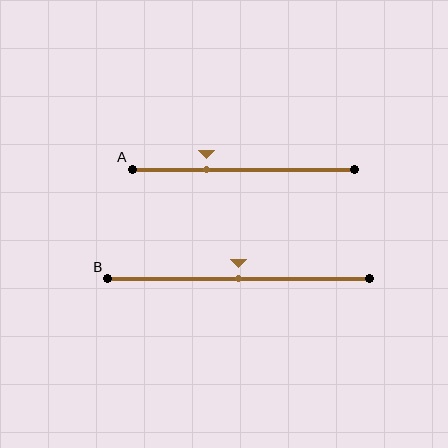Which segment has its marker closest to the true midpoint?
Segment B has its marker closest to the true midpoint.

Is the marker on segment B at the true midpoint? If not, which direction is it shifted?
Yes, the marker on segment B is at the true midpoint.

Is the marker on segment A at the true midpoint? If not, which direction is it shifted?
No, the marker on segment A is shifted to the left by about 17% of the segment length.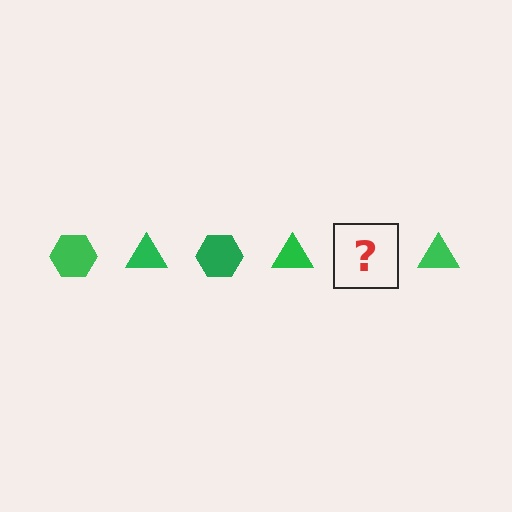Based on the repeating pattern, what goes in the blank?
The blank should be a green hexagon.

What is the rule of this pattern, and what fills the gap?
The rule is that the pattern cycles through hexagon, triangle shapes in green. The gap should be filled with a green hexagon.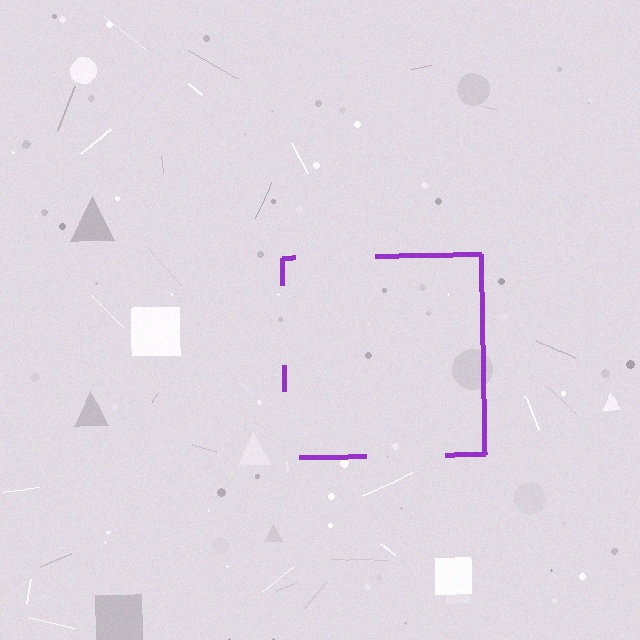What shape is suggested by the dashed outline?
The dashed outline suggests a square.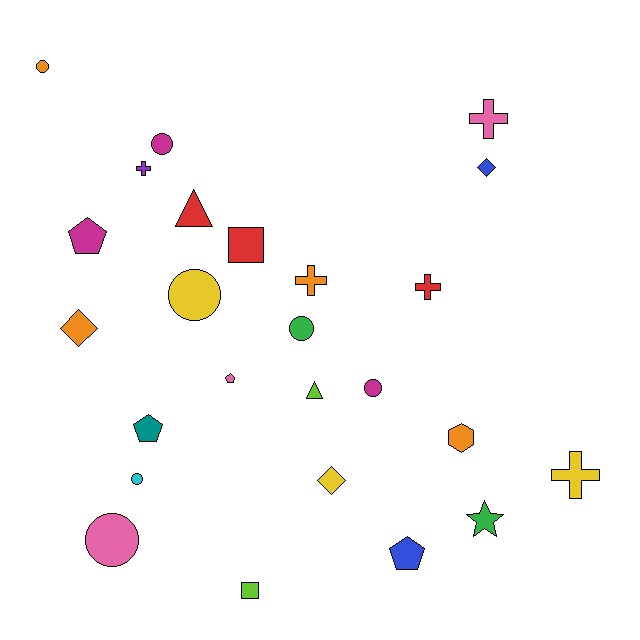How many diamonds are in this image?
There are 3 diamonds.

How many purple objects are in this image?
There is 1 purple object.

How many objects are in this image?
There are 25 objects.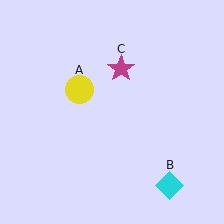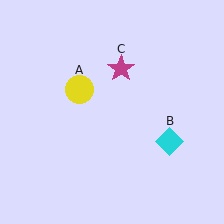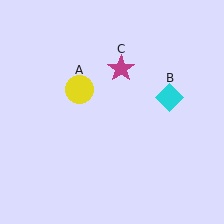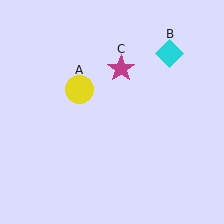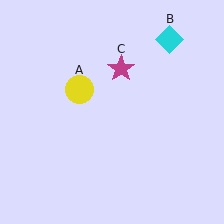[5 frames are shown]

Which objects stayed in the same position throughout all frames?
Yellow circle (object A) and magenta star (object C) remained stationary.